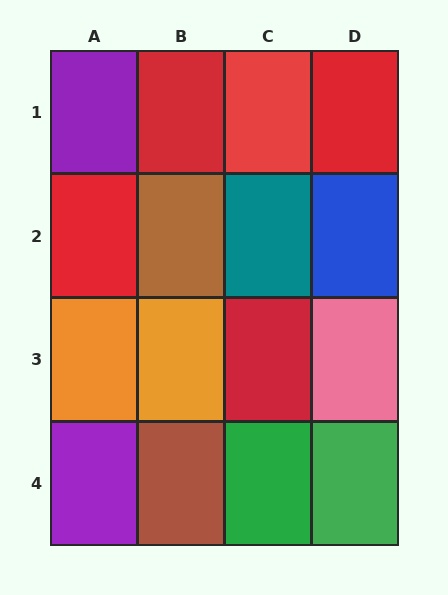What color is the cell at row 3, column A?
Orange.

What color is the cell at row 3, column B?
Orange.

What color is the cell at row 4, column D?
Green.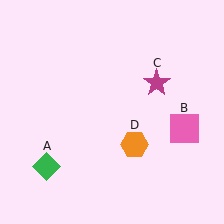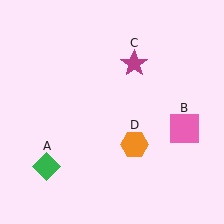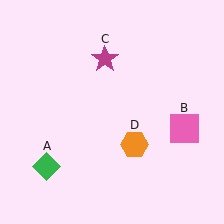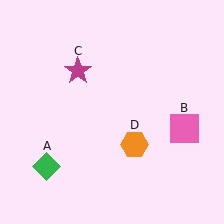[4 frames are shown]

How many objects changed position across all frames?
1 object changed position: magenta star (object C).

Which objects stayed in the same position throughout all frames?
Green diamond (object A) and pink square (object B) and orange hexagon (object D) remained stationary.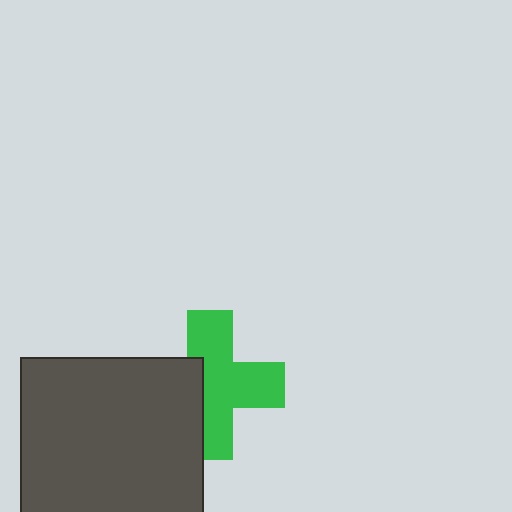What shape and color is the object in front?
The object in front is a dark gray rectangle.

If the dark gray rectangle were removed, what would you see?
You would see the complete green cross.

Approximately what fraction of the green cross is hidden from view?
Roughly 35% of the green cross is hidden behind the dark gray rectangle.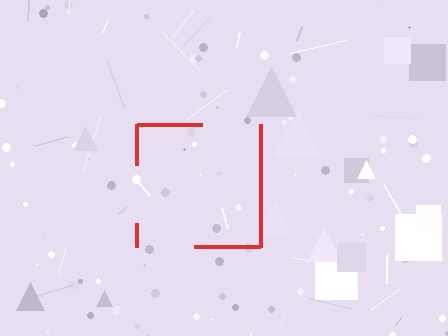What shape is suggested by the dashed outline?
The dashed outline suggests a square.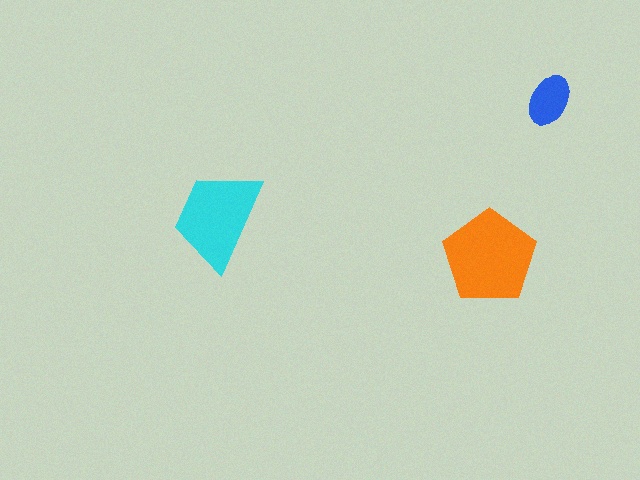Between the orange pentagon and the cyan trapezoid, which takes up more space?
The orange pentagon.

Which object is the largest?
The orange pentagon.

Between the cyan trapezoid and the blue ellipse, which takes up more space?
The cyan trapezoid.